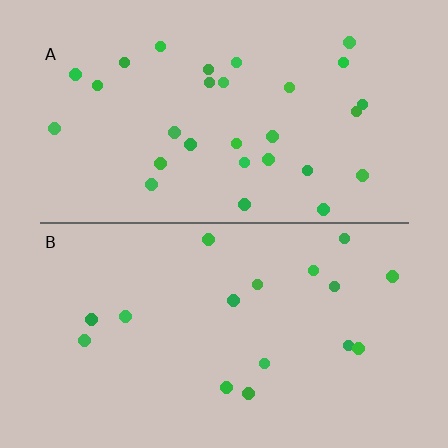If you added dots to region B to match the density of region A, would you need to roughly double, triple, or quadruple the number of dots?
Approximately double.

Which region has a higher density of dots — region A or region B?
A (the top).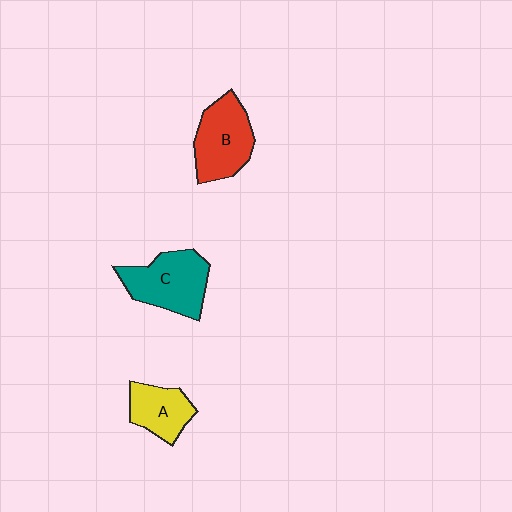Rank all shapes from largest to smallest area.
From largest to smallest: C (teal), B (red), A (yellow).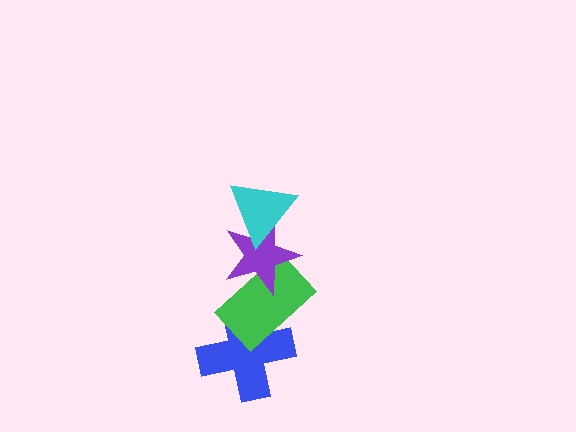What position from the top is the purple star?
The purple star is 2nd from the top.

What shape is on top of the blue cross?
The green rectangle is on top of the blue cross.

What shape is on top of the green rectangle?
The purple star is on top of the green rectangle.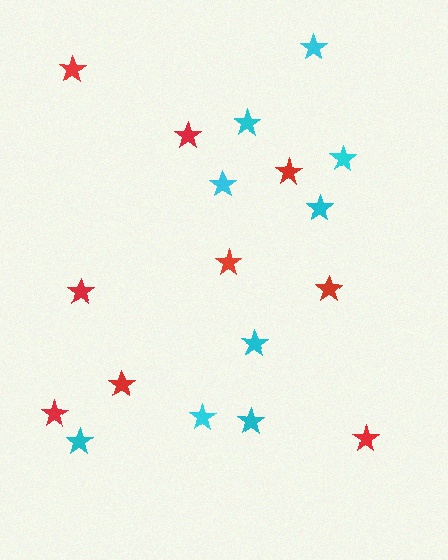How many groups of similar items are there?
There are 2 groups: one group of cyan stars (9) and one group of red stars (9).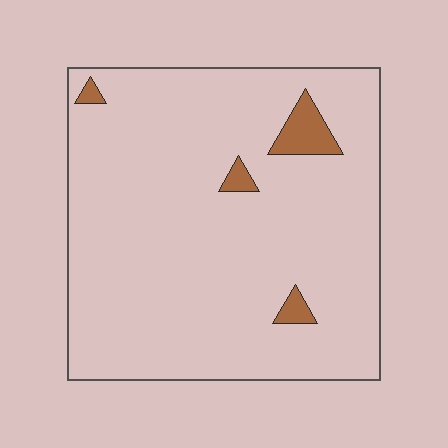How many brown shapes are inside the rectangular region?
4.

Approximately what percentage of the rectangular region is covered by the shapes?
Approximately 5%.